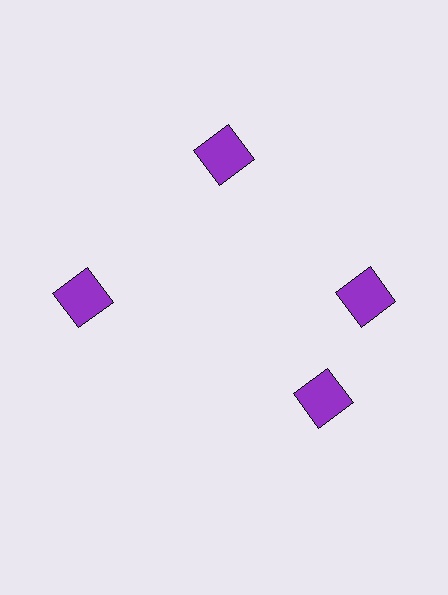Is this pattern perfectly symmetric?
No. The 4 purple squares are arranged in a ring, but one element near the 6 o'clock position is rotated out of alignment along the ring, breaking the 4-fold rotational symmetry.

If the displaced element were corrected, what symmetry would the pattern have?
It would have 4-fold rotational symmetry — the pattern would map onto itself every 90 degrees.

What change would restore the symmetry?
The symmetry would be restored by rotating it back into even spacing with its neighbors so that all 4 squares sit at equal angles and equal distance from the center.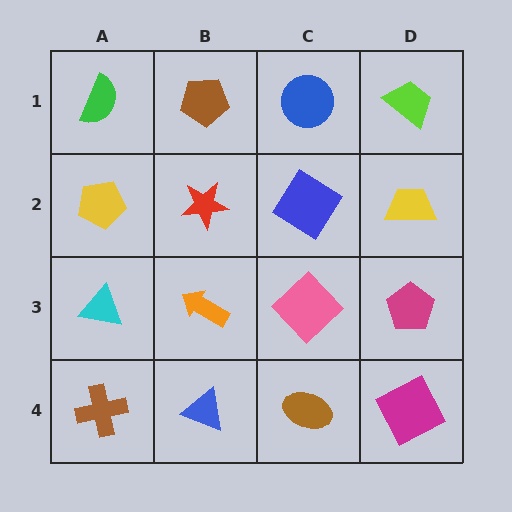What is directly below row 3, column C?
A brown ellipse.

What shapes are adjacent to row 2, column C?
A blue circle (row 1, column C), a pink diamond (row 3, column C), a red star (row 2, column B), a yellow trapezoid (row 2, column D).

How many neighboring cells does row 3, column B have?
4.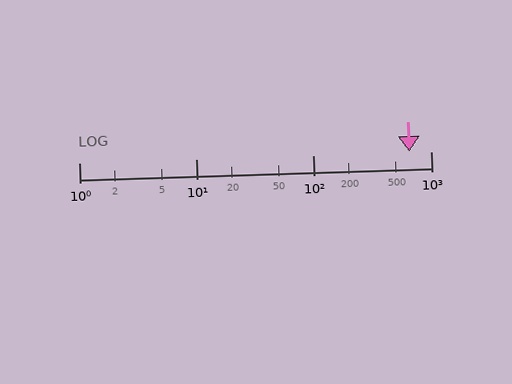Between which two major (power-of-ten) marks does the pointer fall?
The pointer is between 100 and 1000.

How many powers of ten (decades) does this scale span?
The scale spans 3 decades, from 1 to 1000.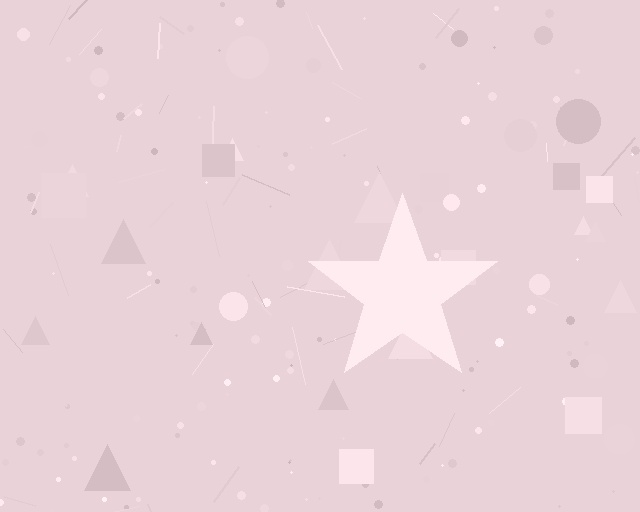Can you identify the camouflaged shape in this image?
The camouflaged shape is a star.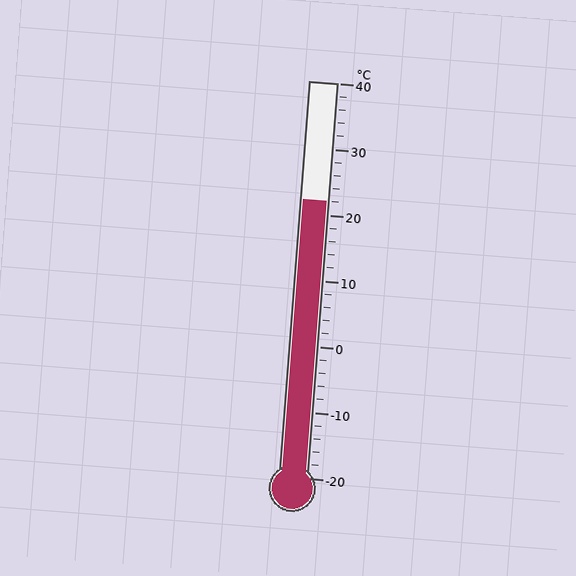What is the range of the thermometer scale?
The thermometer scale ranges from -20°C to 40°C.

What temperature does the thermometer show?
The thermometer shows approximately 22°C.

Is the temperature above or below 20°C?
The temperature is above 20°C.